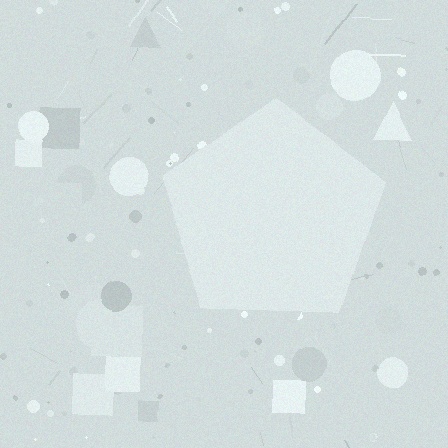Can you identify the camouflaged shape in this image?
The camouflaged shape is a pentagon.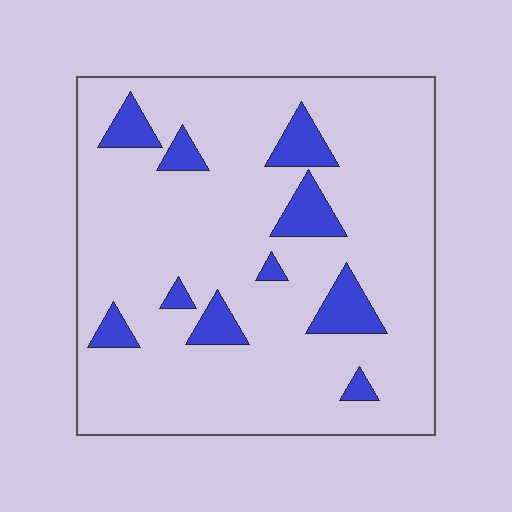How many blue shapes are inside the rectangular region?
10.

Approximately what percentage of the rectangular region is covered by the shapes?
Approximately 15%.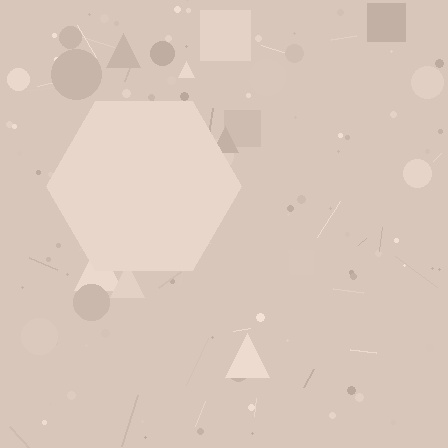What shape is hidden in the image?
A hexagon is hidden in the image.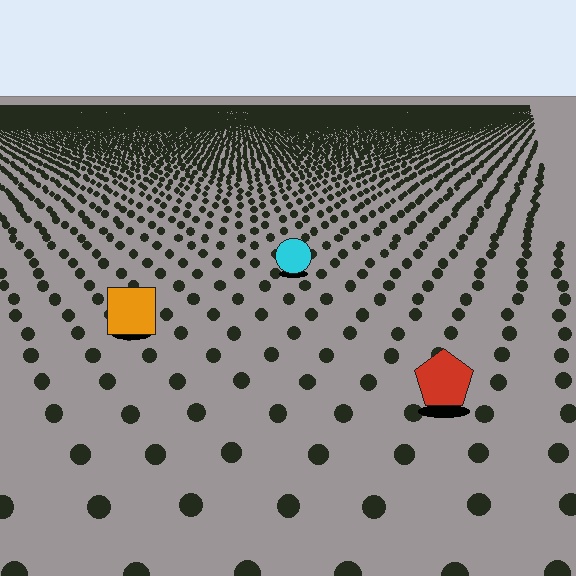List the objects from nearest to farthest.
From nearest to farthest: the red pentagon, the orange square, the cyan circle.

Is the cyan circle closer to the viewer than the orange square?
No. The orange square is closer — you can tell from the texture gradient: the ground texture is coarser near it.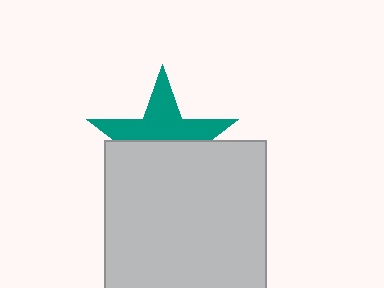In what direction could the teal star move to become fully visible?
The teal star could move up. That would shift it out from behind the light gray square entirely.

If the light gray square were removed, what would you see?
You would see the complete teal star.